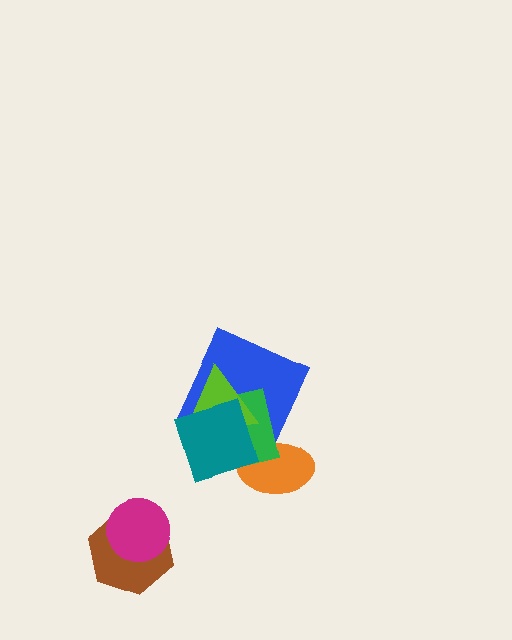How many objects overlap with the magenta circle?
1 object overlaps with the magenta circle.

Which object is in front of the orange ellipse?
The green rectangle is in front of the orange ellipse.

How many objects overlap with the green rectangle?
4 objects overlap with the green rectangle.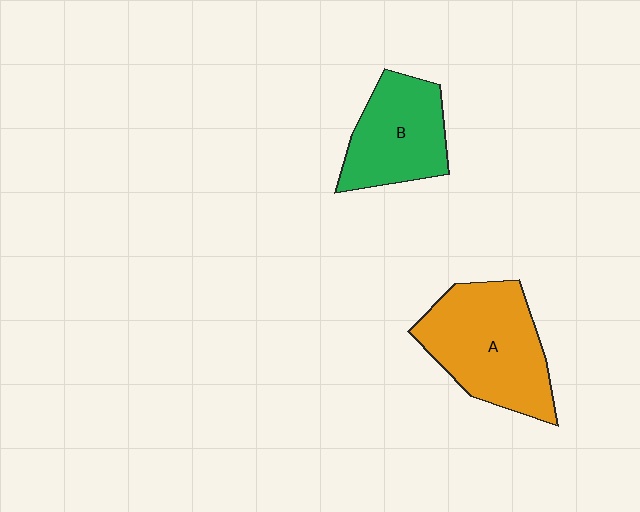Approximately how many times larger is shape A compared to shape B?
Approximately 1.4 times.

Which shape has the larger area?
Shape A (orange).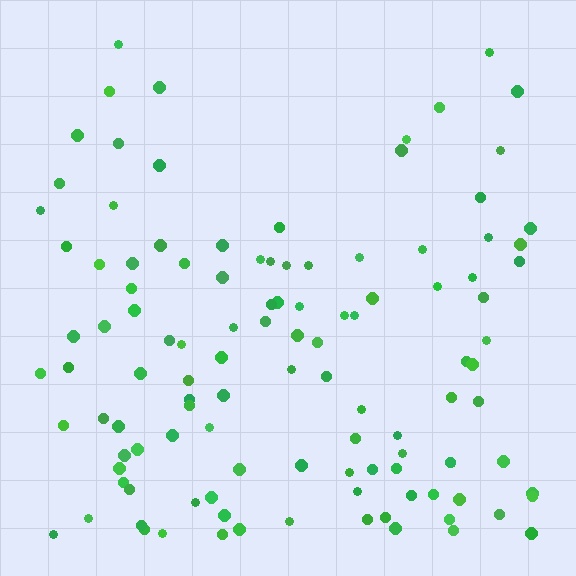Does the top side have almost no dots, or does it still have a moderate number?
Still a moderate number, just noticeably fewer than the bottom.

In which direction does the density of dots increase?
From top to bottom, with the bottom side densest.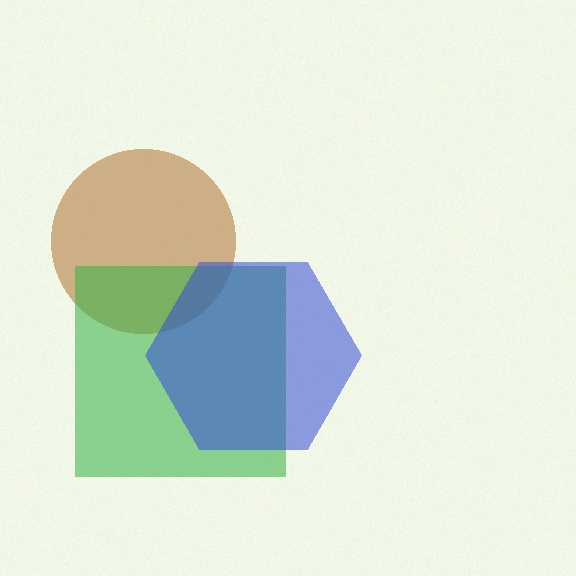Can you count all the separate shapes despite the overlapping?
Yes, there are 3 separate shapes.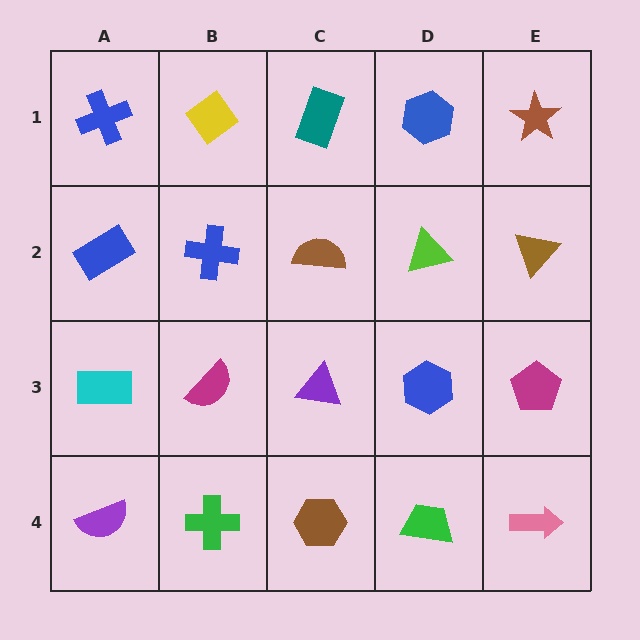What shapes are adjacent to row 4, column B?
A magenta semicircle (row 3, column B), a purple semicircle (row 4, column A), a brown hexagon (row 4, column C).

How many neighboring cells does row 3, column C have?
4.